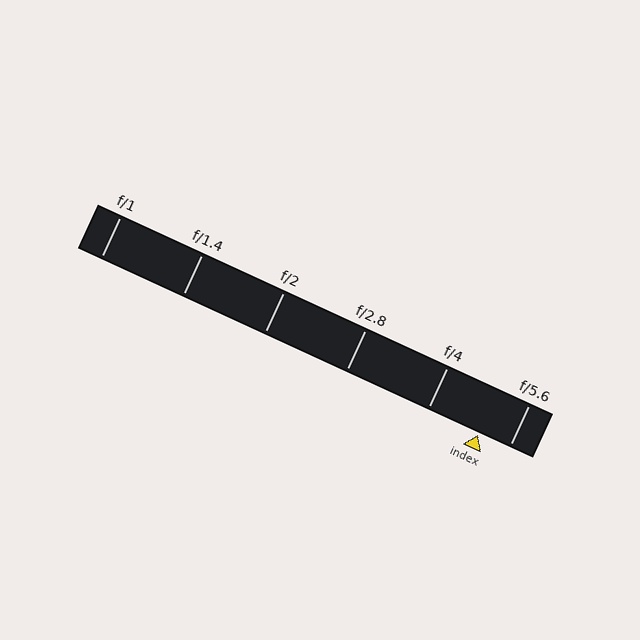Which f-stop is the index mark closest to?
The index mark is closest to f/5.6.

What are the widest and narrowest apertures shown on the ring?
The widest aperture shown is f/1 and the narrowest is f/5.6.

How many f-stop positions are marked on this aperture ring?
There are 6 f-stop positions marked.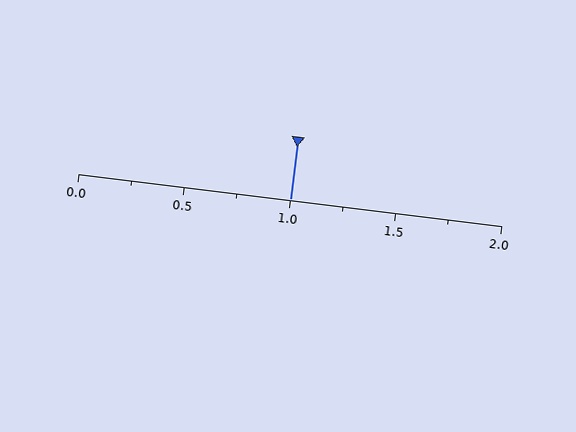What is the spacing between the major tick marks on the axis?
The major ticks are spaced 0.5 apart.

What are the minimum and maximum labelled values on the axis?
The axis runs from 0.0 to 2.0.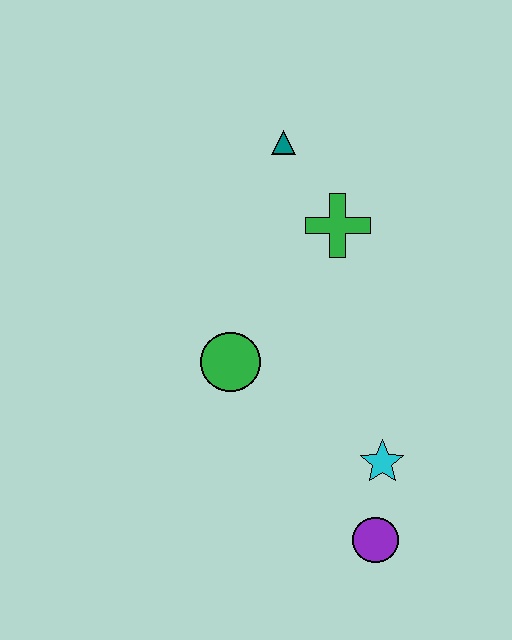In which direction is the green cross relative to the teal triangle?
The green cross is below the teal triangle.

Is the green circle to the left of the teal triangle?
Yes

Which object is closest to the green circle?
The green cross is closest to the green circle.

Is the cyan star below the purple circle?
No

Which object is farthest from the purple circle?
The teal triangle is farthest from the purple circle.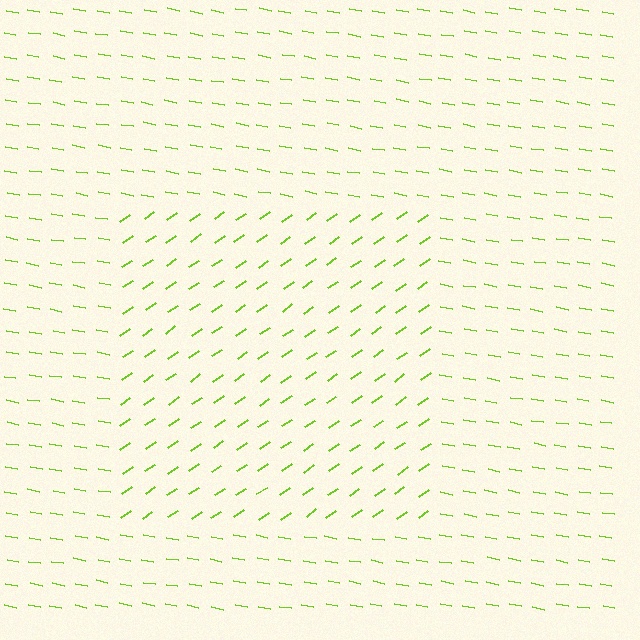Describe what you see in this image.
The image is filled with small lime line segments. A rectangle region in the image has lines oriented differently from the surrounding lines, creating a visible texture boundary.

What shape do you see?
I see a rectangle.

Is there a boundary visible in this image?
Yes, there is a texture boundary formed by a change in line orientation.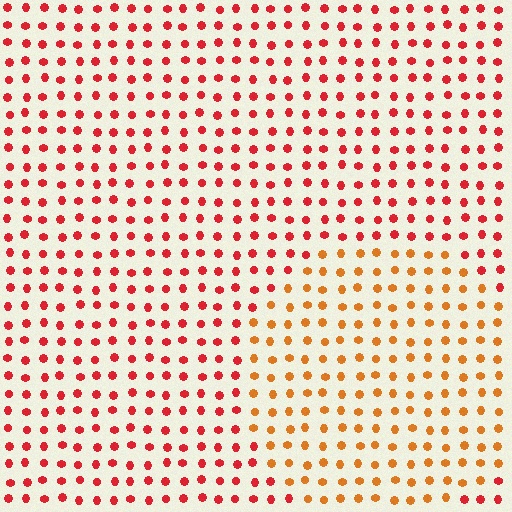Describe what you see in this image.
The image is filled with small red elements in a uniform arrangement. A circle-shaped region is visible where the elements are tinted to a slightly different hue, forming a subtle color boundary.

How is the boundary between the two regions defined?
The boundary is defined purely by a slight shift in hue (about 33 degrees). Spacing, size, and orientation are identical on both sides.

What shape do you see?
I see a circle.